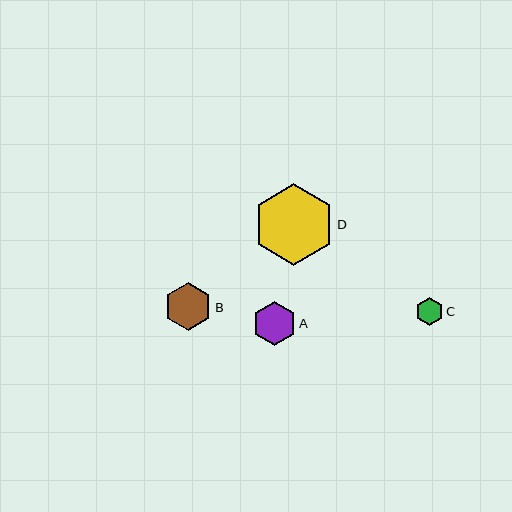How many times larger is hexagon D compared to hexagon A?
Hexagon D is approximately 1.8 times the size of hexagon A.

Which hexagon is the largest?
Hexagon D is the largest with a size of approximately 81 pixels.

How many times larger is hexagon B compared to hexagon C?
Hexagon B is approximately 1.7 times the size of hexagon C.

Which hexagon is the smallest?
Hexagon C is the smallest with a size of approximately 28 pixels.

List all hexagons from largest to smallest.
From largest to smallest: D, B, A, C.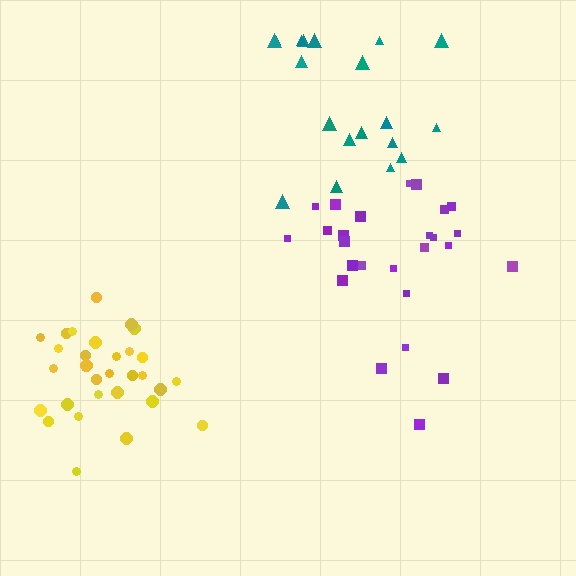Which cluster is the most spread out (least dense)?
Teal.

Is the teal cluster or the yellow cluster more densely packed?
Yellow.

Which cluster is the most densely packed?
Yellow.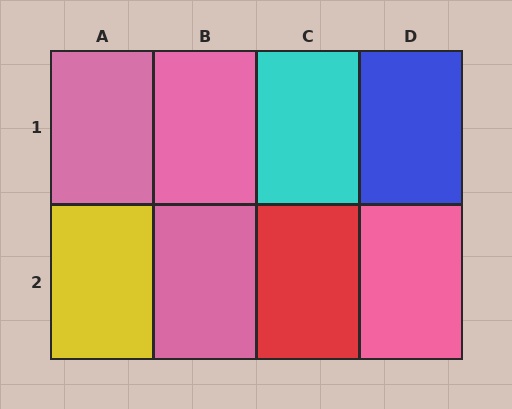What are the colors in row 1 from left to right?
Pink, pink, cyan, blue.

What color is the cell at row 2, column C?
Red.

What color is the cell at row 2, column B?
Pink.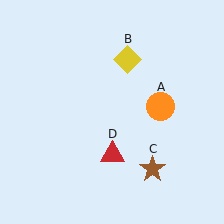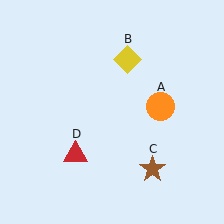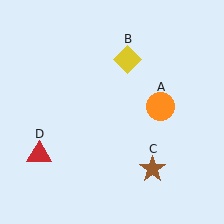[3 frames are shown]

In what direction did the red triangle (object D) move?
The red triangle (object D) moved left.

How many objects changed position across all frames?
1 object changed position: red triangle (object D).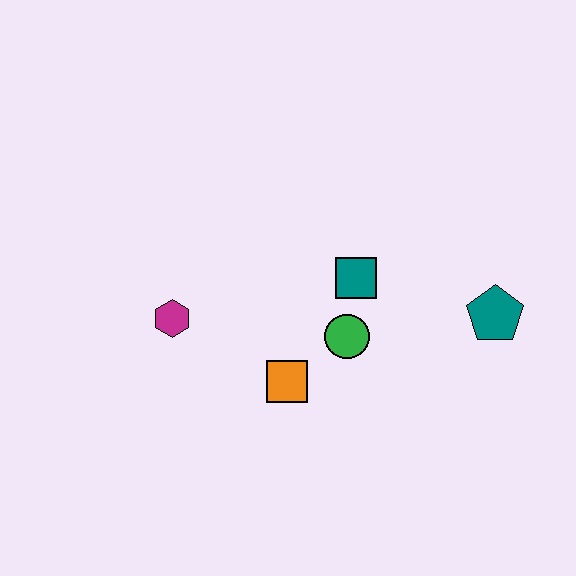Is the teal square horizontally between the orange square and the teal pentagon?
Yes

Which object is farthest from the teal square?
The magenta hexagon is farthest from the teal square.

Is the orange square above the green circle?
No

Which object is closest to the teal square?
The green circle is closest to the teal square.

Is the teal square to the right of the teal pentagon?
No